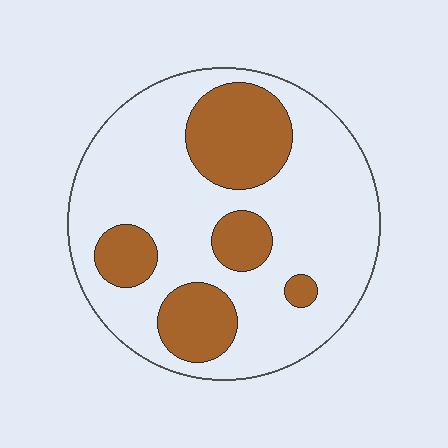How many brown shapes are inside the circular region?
5.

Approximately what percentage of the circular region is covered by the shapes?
Approximately 30%.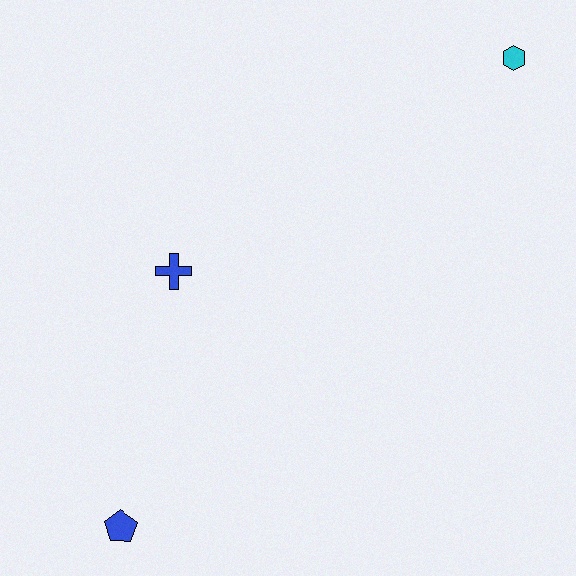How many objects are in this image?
There are 3 objects.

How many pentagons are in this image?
There is 1 pentagon.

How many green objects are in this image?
There are no green objects.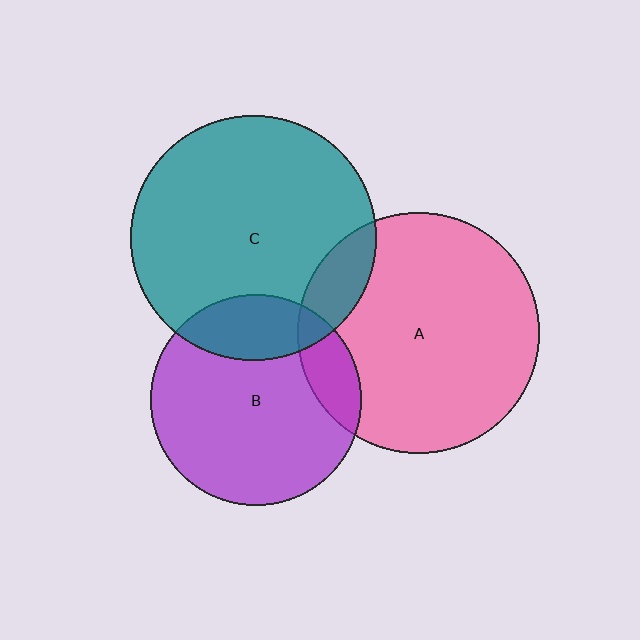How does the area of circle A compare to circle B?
Approximately 1.3 times.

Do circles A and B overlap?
Yes.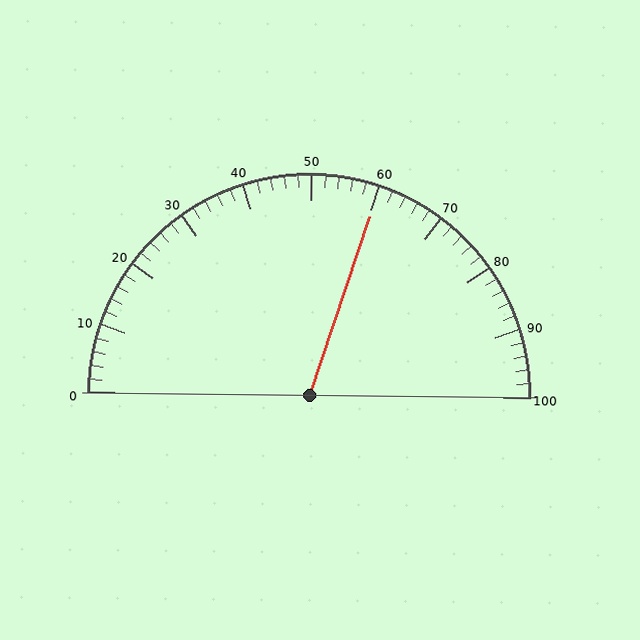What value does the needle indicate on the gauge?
The needle indicates approximately 60.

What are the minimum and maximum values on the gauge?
The gauge ranges from 0 to 100.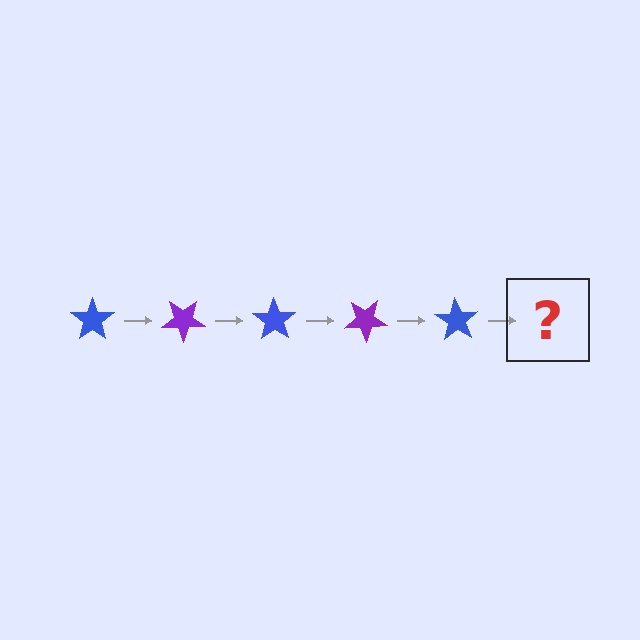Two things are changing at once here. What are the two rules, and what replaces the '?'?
The two rules are that it rotates 35 degrees each step and the color cycles through blue and purple. The '?' should be a purple star, rotated 175 degrees from the start.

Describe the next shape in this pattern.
It should be a purple star, rotated 175 degrees from the start.